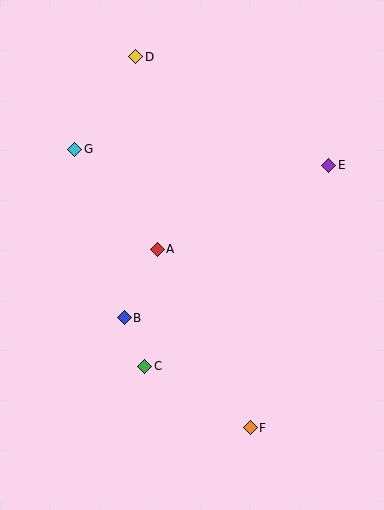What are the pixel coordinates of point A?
Point A is at (157, 249).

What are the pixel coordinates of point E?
Point E is at (329, 165).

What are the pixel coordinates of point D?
Point D is at (136, 57).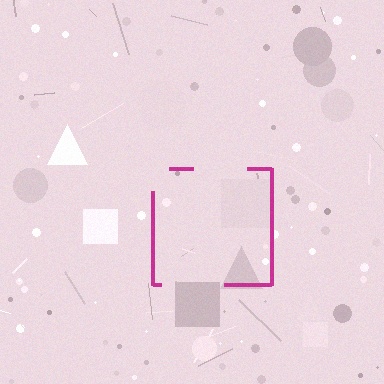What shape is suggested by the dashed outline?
The dashed outline suggests a square.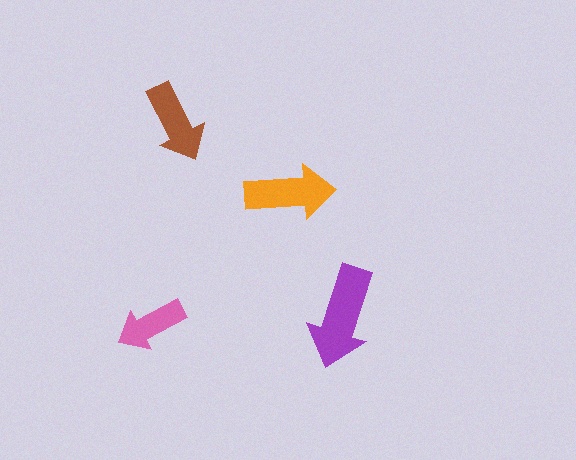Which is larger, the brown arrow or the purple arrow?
The purple one.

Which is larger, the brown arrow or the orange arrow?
The orange one.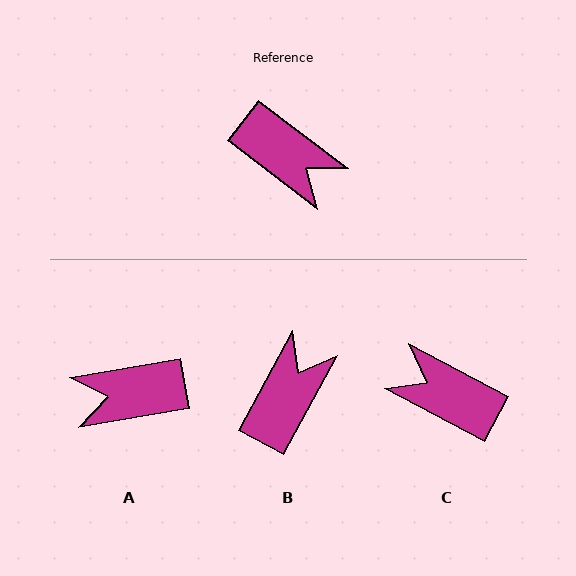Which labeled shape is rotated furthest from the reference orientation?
C, about 171 degrees away.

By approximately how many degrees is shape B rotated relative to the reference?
Approximately 99 degrees counter-clockwise.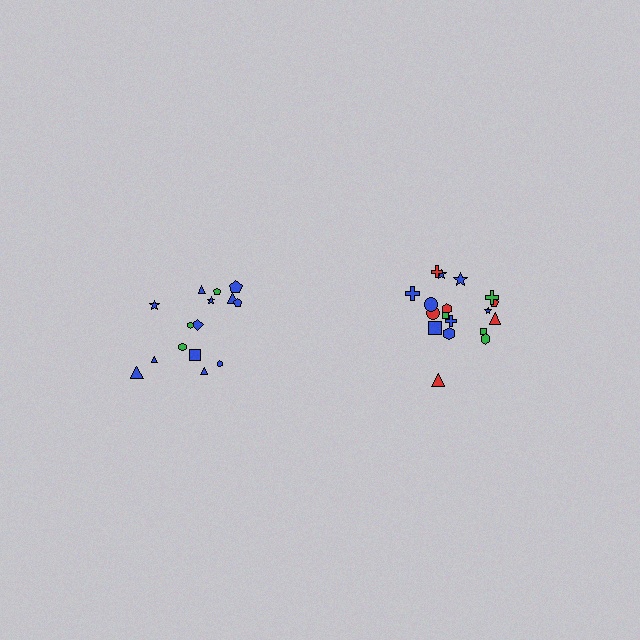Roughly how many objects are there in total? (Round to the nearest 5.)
Roughly 35 objects in total.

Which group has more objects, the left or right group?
The right group.